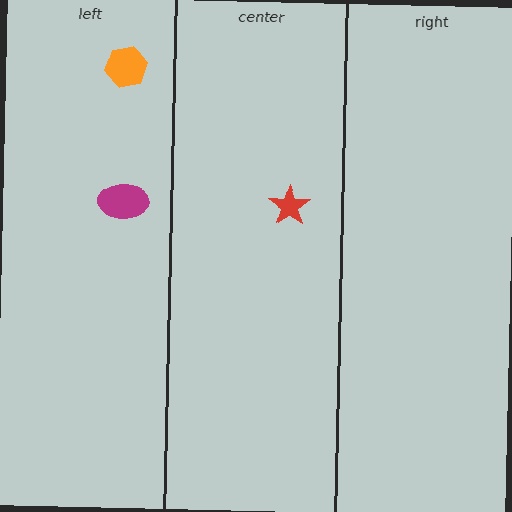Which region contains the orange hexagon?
The left region.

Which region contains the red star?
The center region.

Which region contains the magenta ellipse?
The left region.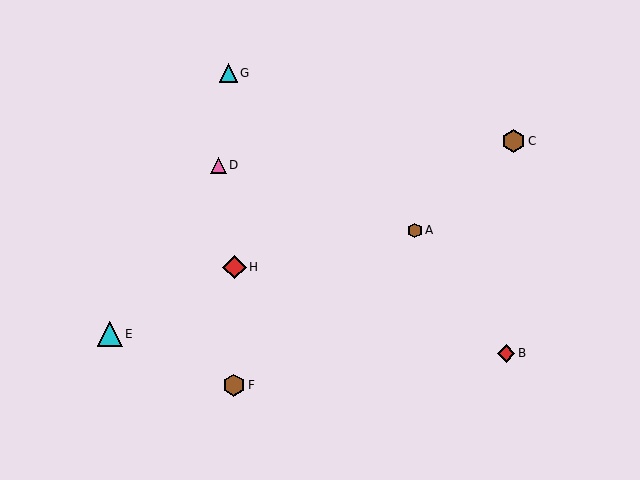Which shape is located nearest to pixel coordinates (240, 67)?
The cyan triangle (labeled G) at (228, 73) is nearest to that location.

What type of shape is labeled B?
Shape B is a red diamond.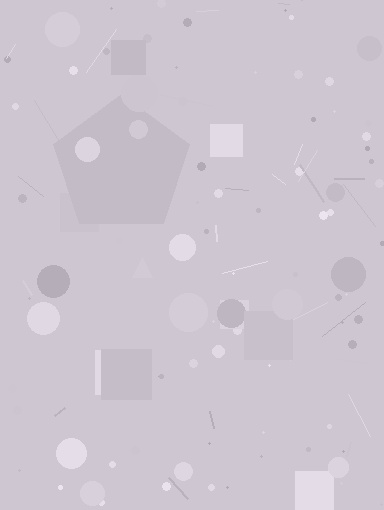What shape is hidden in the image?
A pentagon is hidden in the image.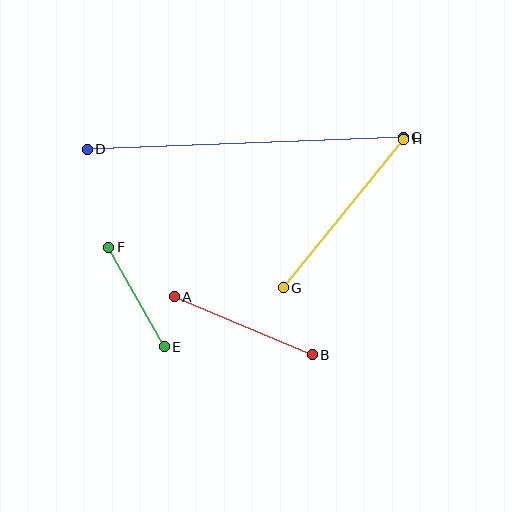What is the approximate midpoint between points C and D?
The midpoint is at approximately (245, 143) pixels.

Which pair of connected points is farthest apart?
Points C and D are farthest apart.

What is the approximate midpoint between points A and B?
The midpoint is at approximately (243, 326) pixels.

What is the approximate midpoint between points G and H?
The midpoint is at approximately (344, 214) pixels.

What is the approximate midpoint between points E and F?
The midpoint is at approximately (136, 297) pixels.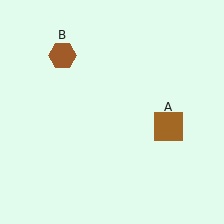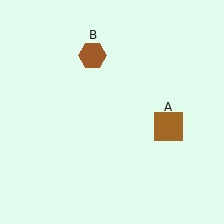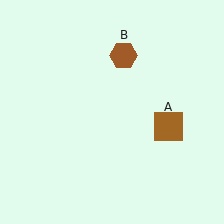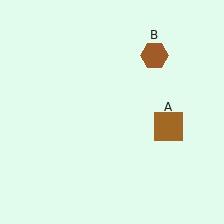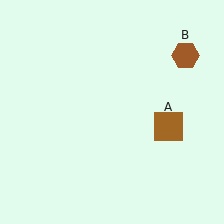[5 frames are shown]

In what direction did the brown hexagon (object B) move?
The brown hexagon (object B) moved right.